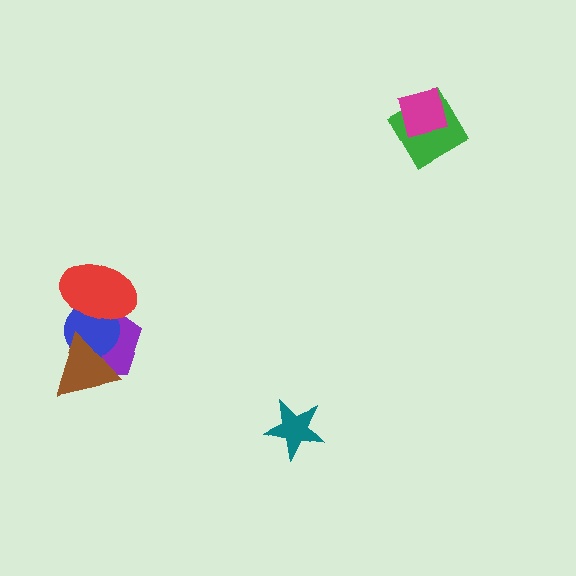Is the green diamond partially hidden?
Yes, it is partially covered by another shape.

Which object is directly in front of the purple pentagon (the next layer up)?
The blue circle is directly in front of the purple pentagon.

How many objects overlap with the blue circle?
3 objects overlap with the blue circle.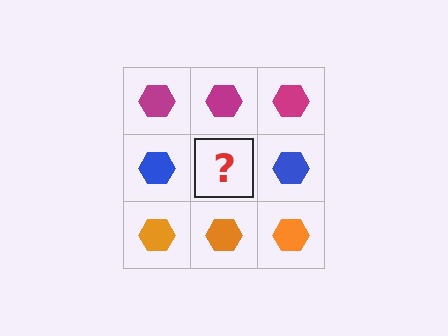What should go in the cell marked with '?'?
The missing cell should contain a blue hexagon.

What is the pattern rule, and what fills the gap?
The rule is that each row has a consistent color. The gap should be filled with a blue hexagon.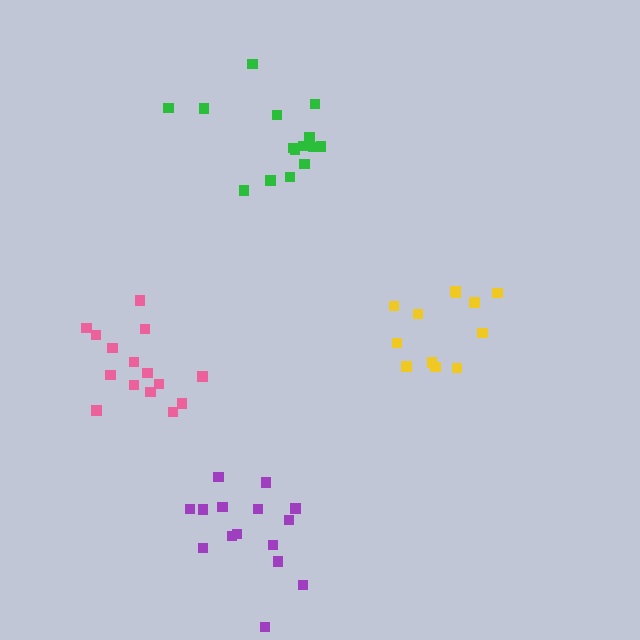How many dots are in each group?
Group 1: 15 dots, Group 2: 12 dots, Group 3: 15 dots, Group 4: 15 dots (57 total).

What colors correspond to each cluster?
The clusters are colored: pink, yellow, green, purple.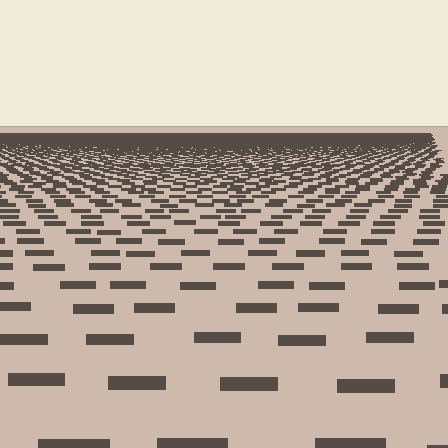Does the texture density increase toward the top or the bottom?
Density increases toward the top.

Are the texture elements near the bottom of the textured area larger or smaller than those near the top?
Larger. Near the bottom, elements are closer to the viewer and appear at a bigger on-screen size.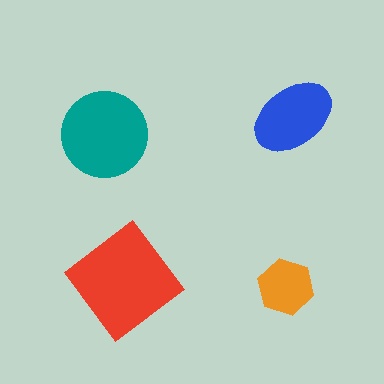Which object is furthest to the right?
The blue ellipse is rightmost.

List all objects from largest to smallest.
The red diamond, the teal circle, the blue ellipse, the orange hexagon.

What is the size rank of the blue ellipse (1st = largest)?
3rd.